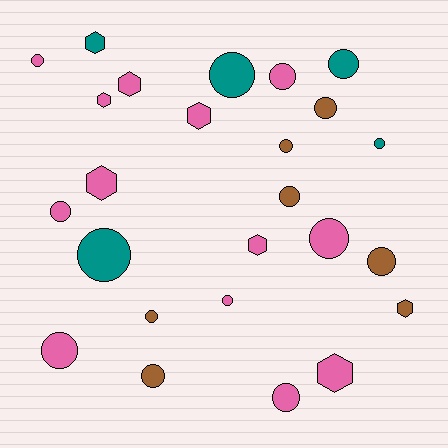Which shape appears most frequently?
Circle, with 17 objects.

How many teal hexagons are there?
There is 1 teal hexagon.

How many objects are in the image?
There are 25 objects.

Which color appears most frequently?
Pink, with 13 objects.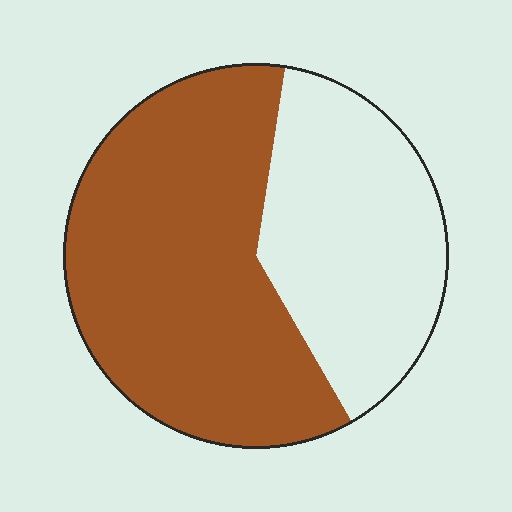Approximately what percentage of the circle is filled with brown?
Approximately 60%.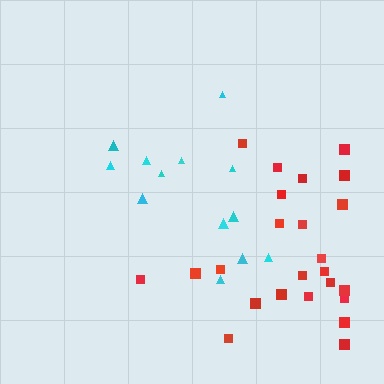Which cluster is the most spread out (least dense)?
Cyan.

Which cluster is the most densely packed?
Red.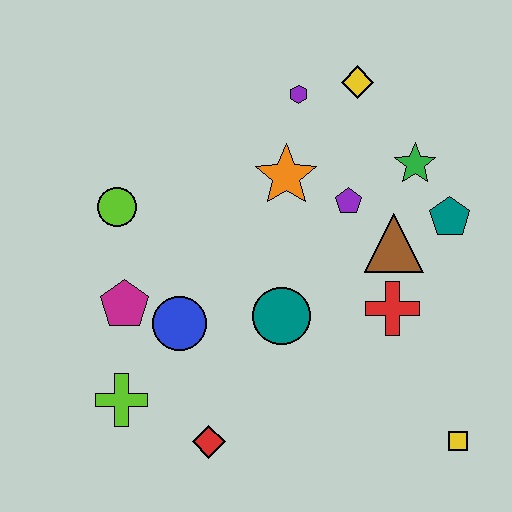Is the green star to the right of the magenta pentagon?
Yes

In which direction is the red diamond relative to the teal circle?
The red diamond is below the teal circle.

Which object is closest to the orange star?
The purple pentagon is closest to the orange star.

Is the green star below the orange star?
No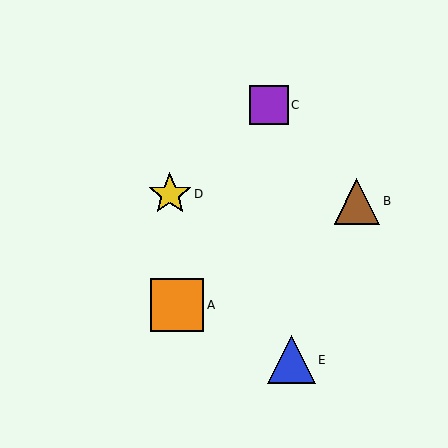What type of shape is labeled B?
Shape B is a brown triangle.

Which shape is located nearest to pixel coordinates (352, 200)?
The brown triangle (labeled B) at (357, 201) is nearest to that location.